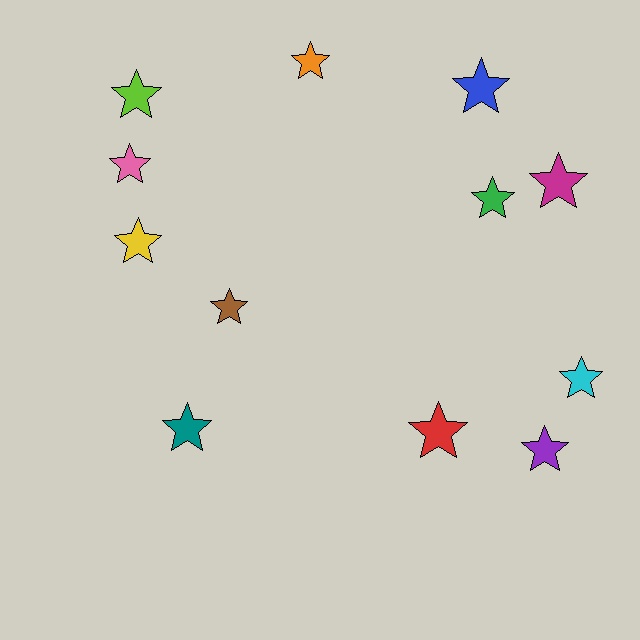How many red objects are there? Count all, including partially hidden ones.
There is 1 red object.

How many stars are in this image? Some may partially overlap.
There are 12 stars.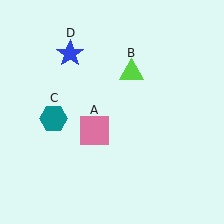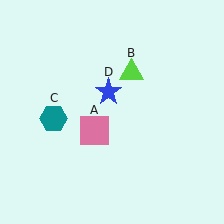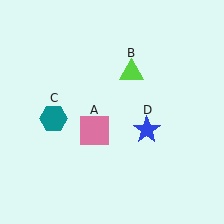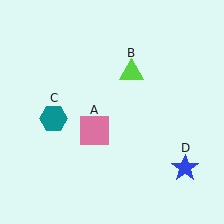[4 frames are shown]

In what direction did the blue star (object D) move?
The blue star (object D) moved down and to the right.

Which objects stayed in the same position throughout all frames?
Pink square (object A) and lime triangle (object B) and teal hexagon (object C) remained stationary.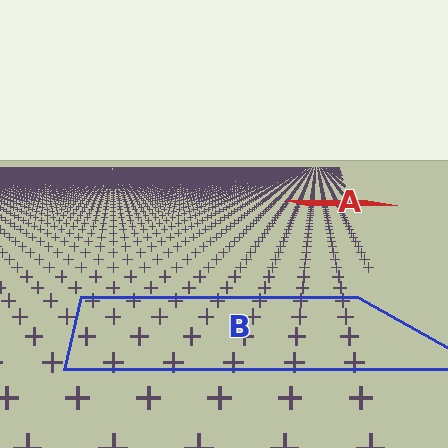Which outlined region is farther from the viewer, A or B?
Region A is farther from the viewer — the texture elements inside it appear smaller and more densely packed.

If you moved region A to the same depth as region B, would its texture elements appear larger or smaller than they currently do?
They would appear larger. At a closer depth, the same texture elements are projected at a bigger on-screen size.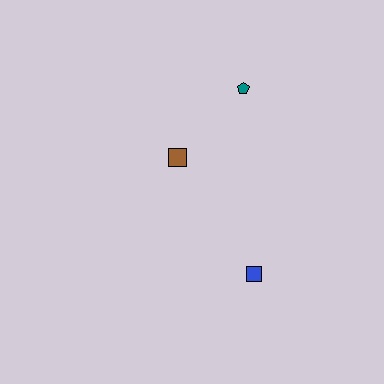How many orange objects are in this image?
There are no orange objects.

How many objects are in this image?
There are 3 objects.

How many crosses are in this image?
There are no crosses.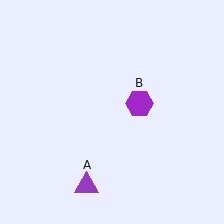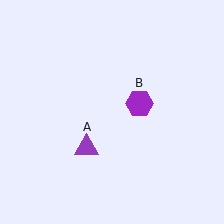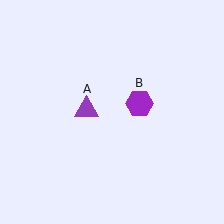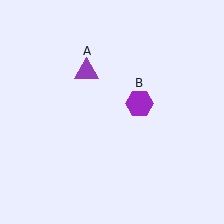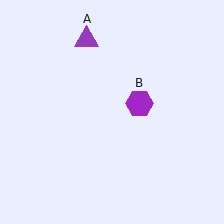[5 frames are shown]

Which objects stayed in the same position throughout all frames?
Purple hexagon (object B) remained stationary.